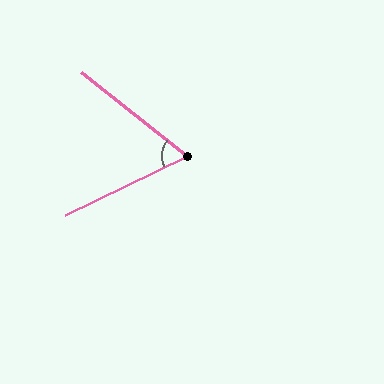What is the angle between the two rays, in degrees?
Approximately 65 degrees.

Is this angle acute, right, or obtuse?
It is acute.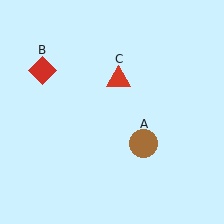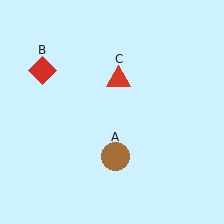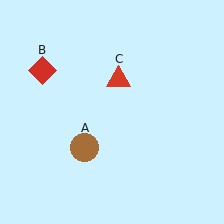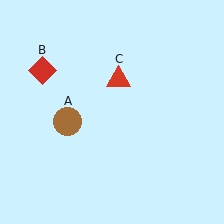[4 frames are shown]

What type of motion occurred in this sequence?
The brown circle (object A) rotated clockwise around the center of the scene.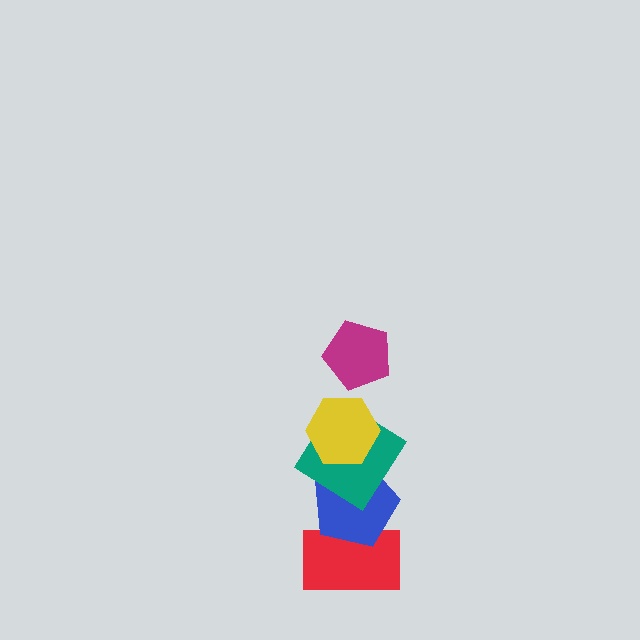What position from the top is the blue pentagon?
The blue pentagon is 4th from the top.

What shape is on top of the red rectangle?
The blue pentagon is on top of the red rectangle.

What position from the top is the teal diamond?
The teal diamond is 3rd from the top.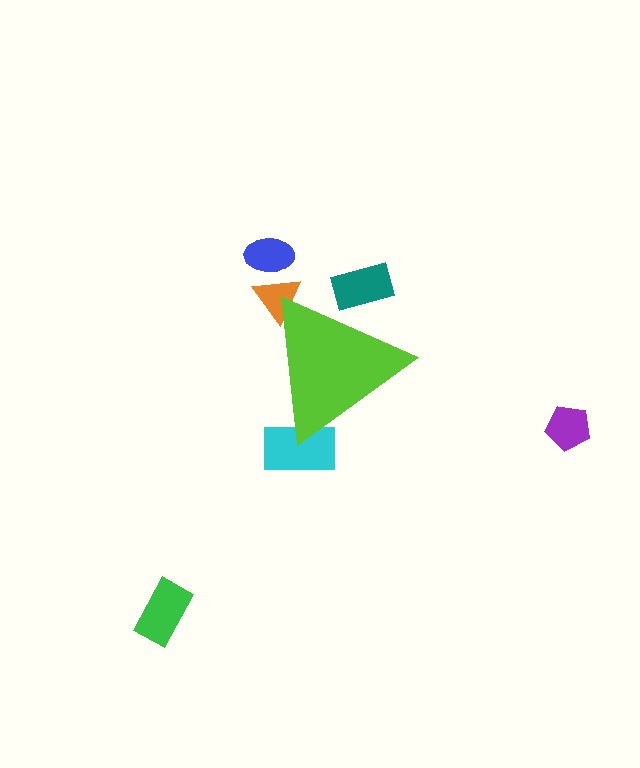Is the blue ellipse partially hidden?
No, the blue ellipse is fully visible.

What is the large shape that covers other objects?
A lime triangle.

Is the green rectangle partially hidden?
No, the green rectangle is fully visible.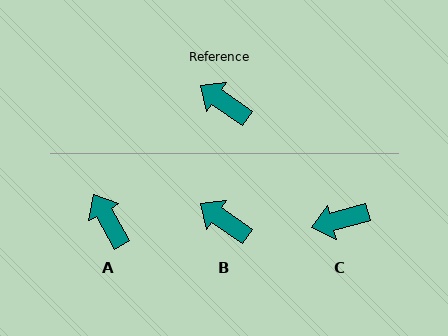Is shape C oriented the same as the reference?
No, it is off by about 50 degrees.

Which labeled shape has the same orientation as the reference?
B.